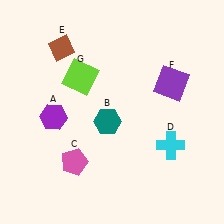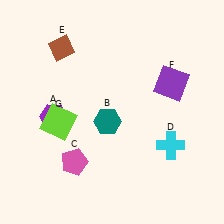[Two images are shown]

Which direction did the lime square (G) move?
The lime square (G) moved down.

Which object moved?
The lime square (G) moved down.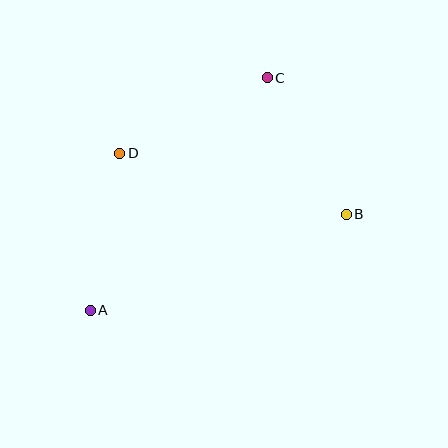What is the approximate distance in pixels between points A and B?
The distance between A and B is approximately 273 pixels.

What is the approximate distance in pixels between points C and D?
The distance between C and D is approximately 166 pixels.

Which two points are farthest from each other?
Points A and C are farthest from each other.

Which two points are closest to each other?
Points B and C are closest to each other.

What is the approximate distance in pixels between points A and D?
The distance between A and D is approximately 160 pixels.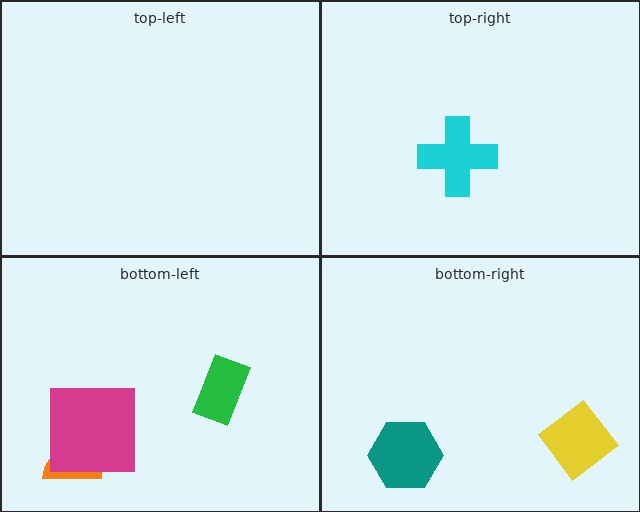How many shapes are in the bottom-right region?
2.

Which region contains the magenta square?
The bottom-left region.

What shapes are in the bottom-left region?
The orange semicircle, the green rectangle, the magenta square.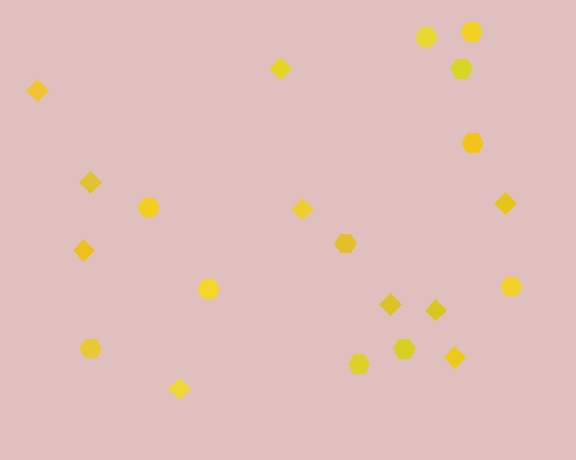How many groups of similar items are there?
There are 2 groups: one group of diamonds (10) and one group of hexagons (11).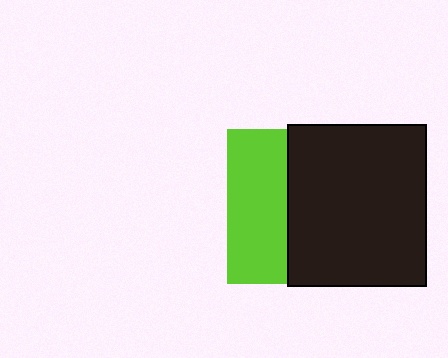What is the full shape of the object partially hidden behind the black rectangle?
The partially hidden object is a lime square.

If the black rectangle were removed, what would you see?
You would see the complete lime square.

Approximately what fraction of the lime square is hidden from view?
Roughly 61% of the lime square is hidden behind the black rectangle.